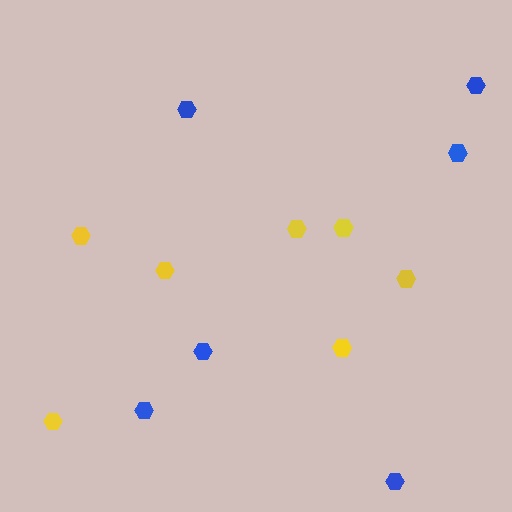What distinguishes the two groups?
There are 2 groups: one group of blue hexagons (6) and one group of yellow hexagons (7).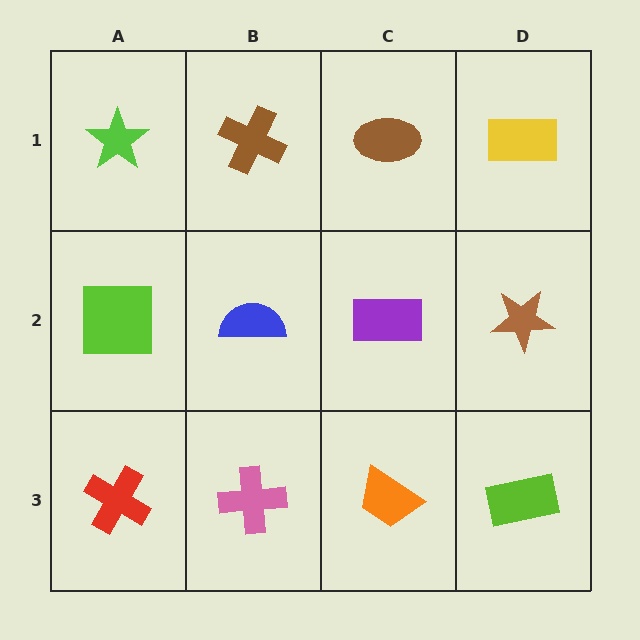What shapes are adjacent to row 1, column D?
A brown star (row 2, column D), a brown ellipse (row 1, column C).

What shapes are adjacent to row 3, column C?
A purple rectangle (row 2, column C), a pink cross (row 3, column B), a lime rectangle (row 3, column D).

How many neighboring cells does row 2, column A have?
3.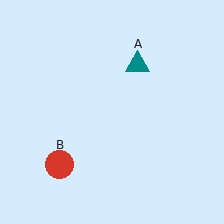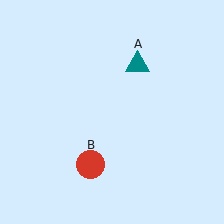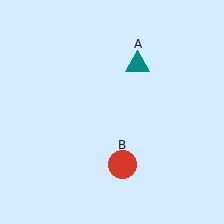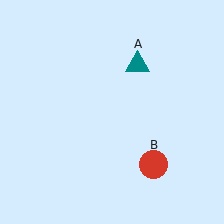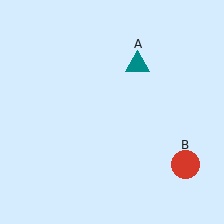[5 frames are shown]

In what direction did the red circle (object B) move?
The red circle (object B) moved right.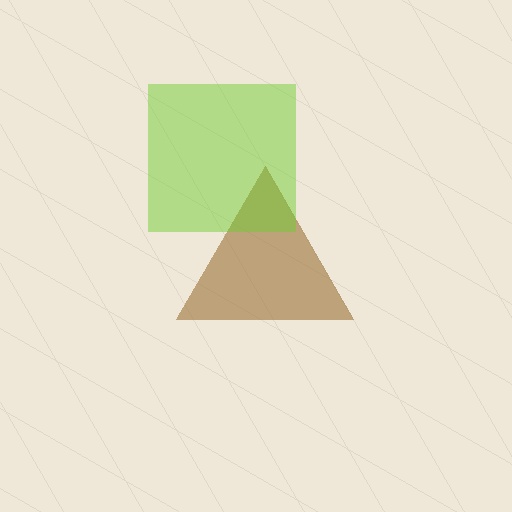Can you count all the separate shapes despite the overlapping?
Yes, there are 2 separate shapes.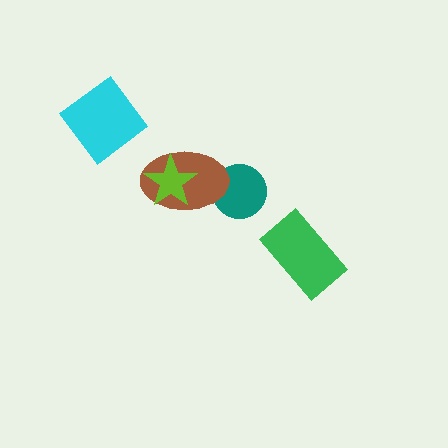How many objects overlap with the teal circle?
1 object overlaps with the teal circle.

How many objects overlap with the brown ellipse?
2 objects overlap with the brown ellipse.